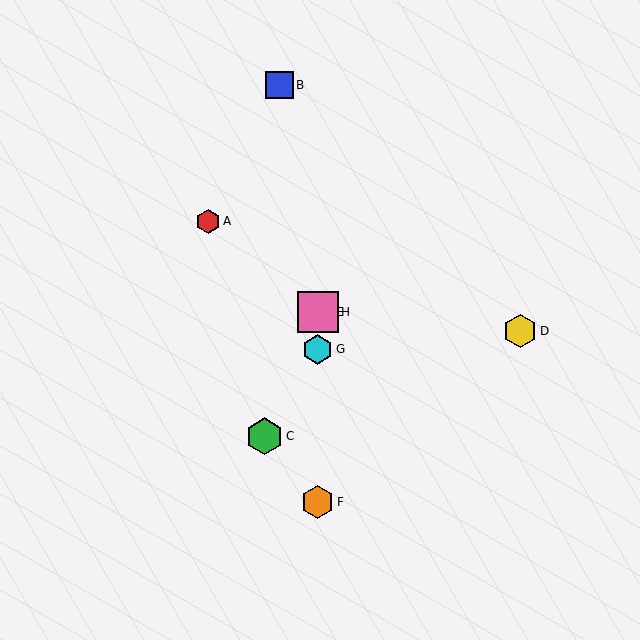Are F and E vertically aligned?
Yes, both are at x≈318.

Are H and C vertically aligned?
No, H is at x≈318 and C is at x≈265.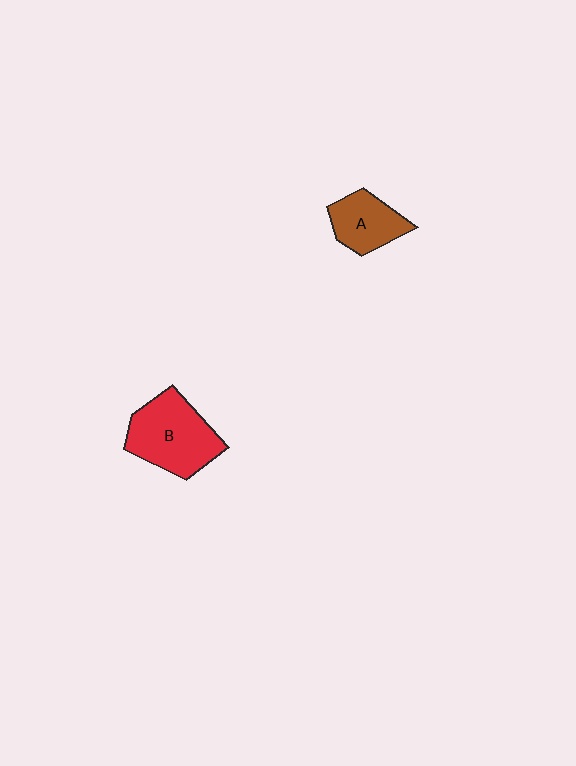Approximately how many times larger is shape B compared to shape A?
Approximately 1.6 times.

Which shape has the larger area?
Shape B (red).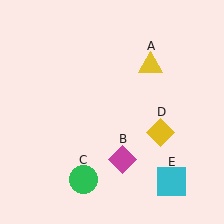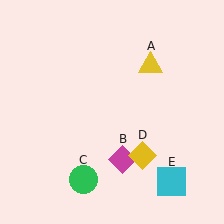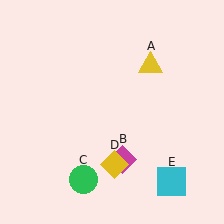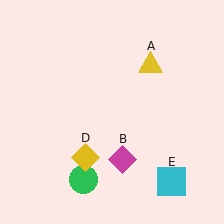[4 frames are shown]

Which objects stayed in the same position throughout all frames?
Yellow triangle (object A) and magenta diamond (object B) and green circle (object C) and cyan square (object E) remained stationary.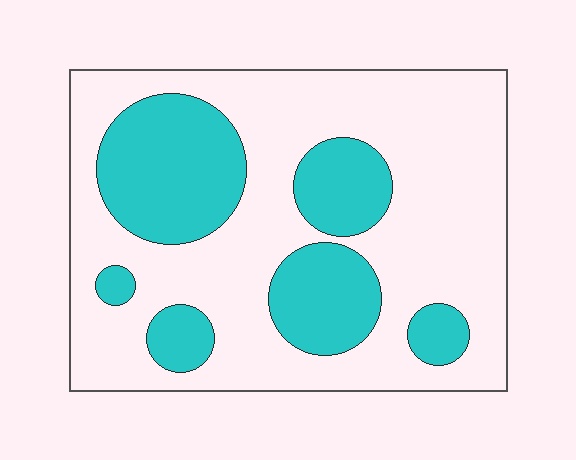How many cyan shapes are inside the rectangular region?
6.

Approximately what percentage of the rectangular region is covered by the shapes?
Approximately 30%.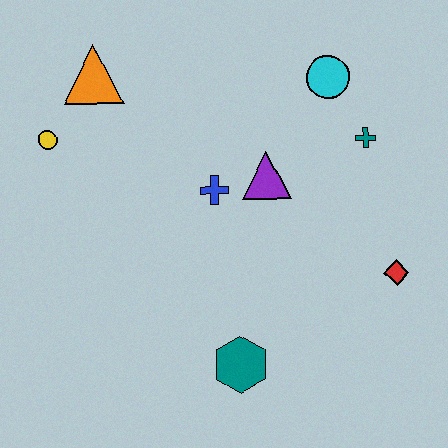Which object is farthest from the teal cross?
The yellow circle is farthest from the teal cross.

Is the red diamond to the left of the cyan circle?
No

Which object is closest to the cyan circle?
The teal cross is closest to the cyan circle.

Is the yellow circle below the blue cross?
No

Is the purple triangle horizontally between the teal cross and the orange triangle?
Yes